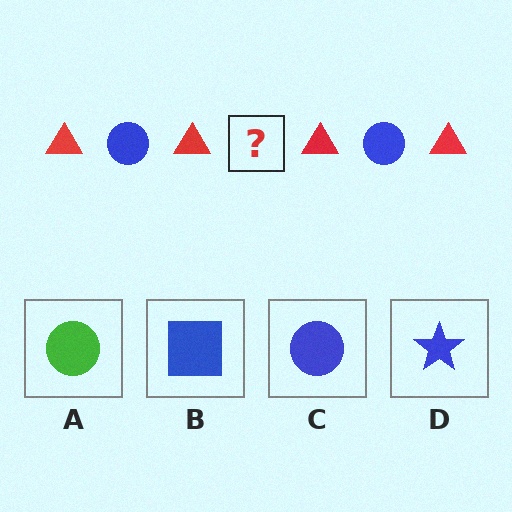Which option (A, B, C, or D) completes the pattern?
C.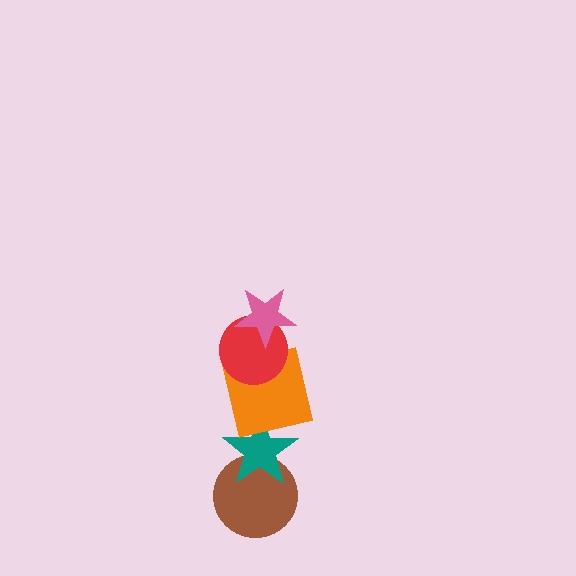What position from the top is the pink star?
The pink star is 1st from the top.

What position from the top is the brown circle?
The brown circle is 5th from the top.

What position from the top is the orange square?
The orange square is 3rd from the top.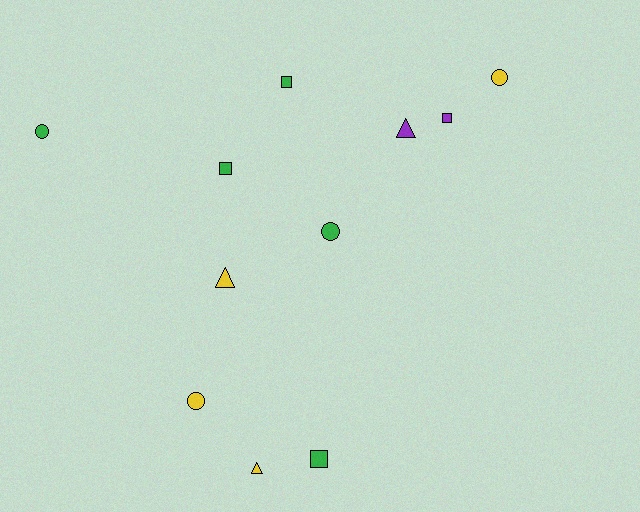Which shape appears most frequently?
Square, with 4 objects.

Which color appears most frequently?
Green, with 5 objects.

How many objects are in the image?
There are 11 objects.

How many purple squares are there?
There is 1 purple square.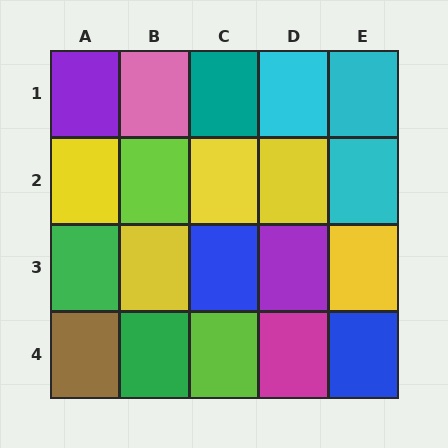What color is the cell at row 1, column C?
Teal.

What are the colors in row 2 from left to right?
Yellow, lime, yellow, yellow, cyan.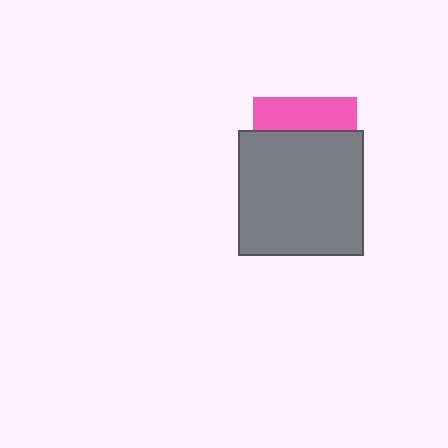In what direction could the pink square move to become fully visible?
The pink square could move up. That would shift it out from behind the gray square entirely.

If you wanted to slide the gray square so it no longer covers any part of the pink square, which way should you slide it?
Slide it down — that is the most direct way to separate the two shapes.